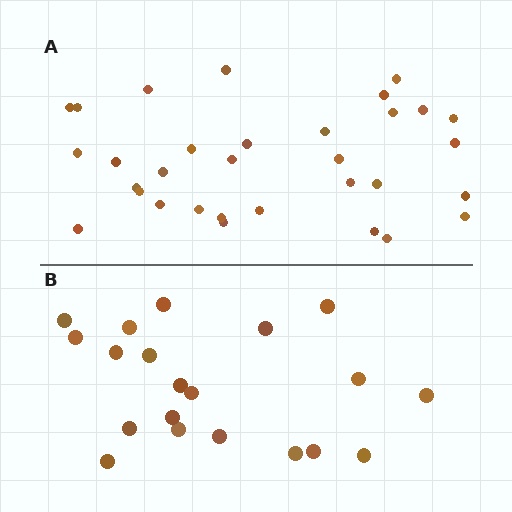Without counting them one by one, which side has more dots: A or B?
Region A (the top region) has more dots.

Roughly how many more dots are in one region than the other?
Region A has roughly 12 or so more dots than region B.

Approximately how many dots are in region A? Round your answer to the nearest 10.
About 30 dots. (The exact count is 32, which rounds to 30.)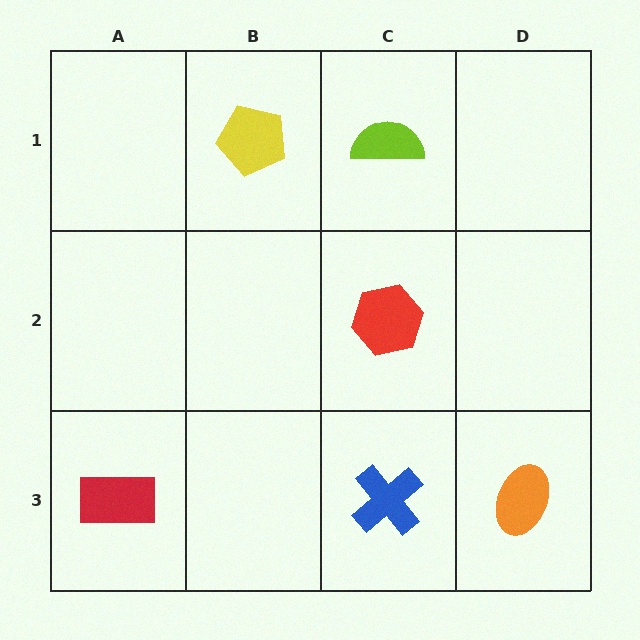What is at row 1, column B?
A yellow pentagon.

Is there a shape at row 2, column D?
No, that cell is empty.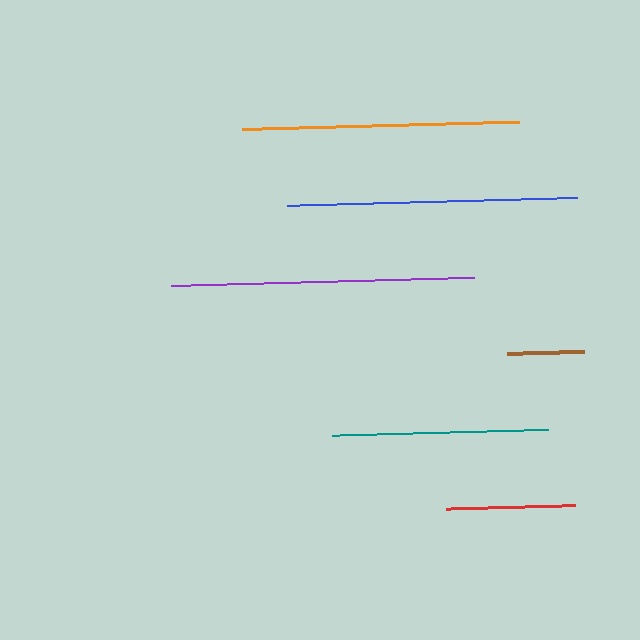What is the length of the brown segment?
The brown segment is approximately 77 pixels long.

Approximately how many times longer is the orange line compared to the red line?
The orange line is approximately 2.1 times the length of the red line.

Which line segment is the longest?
The purple line is the longest at approximately 303 pixels.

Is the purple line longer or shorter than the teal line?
The purple line is longer than the teal line.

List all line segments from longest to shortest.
From longest to shortest: purple, blue, orange, teal, red, brown.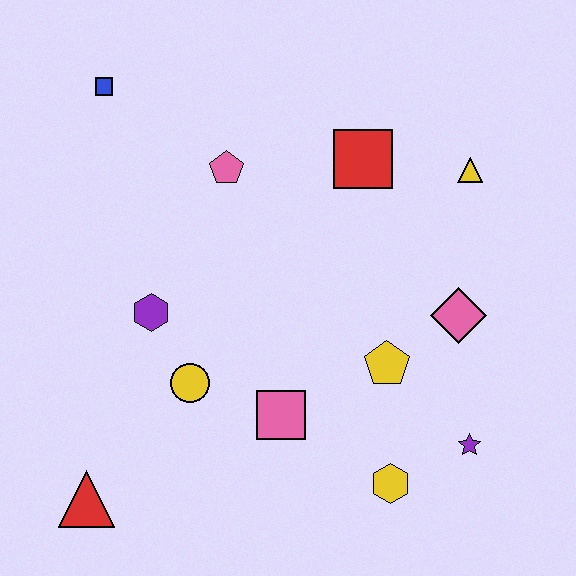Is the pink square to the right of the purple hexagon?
Yes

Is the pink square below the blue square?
Yes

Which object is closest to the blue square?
The pink pentagon is closest to the blue square.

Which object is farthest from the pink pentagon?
The purple star is farthest from the pink pentagon.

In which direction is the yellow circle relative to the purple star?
The yellow circle is to the left of the purple star.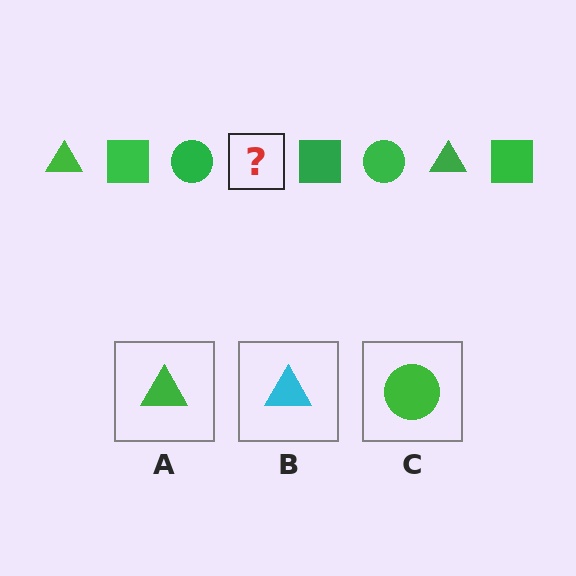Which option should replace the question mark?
Option A.